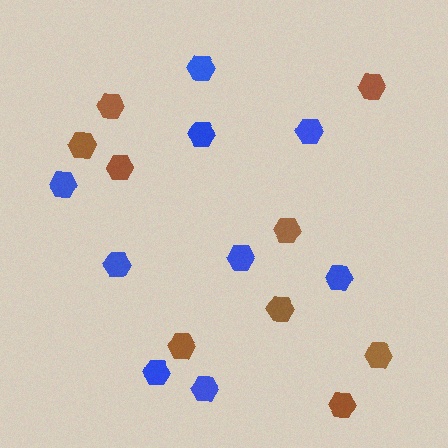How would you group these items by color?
There are 2 groups: one group of brown hexagons (9) and one group of blue hexagons (9).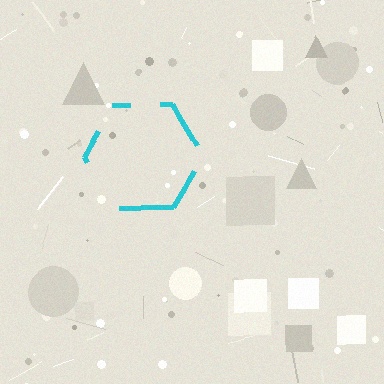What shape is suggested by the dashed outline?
The dashed outline suggests a hexagon.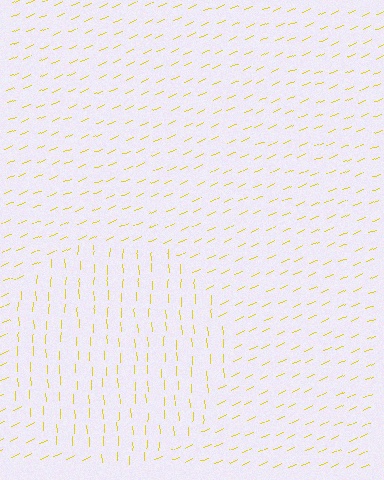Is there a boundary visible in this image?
Yes, there is a texture boundary formed by a change in line orientation.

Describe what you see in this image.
The image is filled with small yellow line segments. A circle region in the image has lines oriented differently from the surrounding lines, creating a visible texture boundary.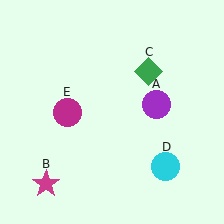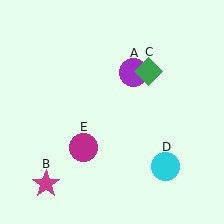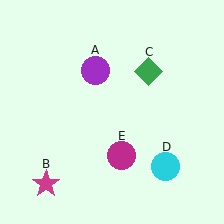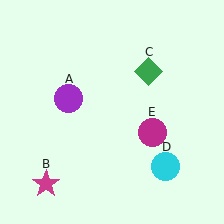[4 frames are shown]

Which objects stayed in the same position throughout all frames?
Magenta star (object B) and green diamond (object C) and cyan circle (object D) remained stationary.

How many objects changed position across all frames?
2 objects changed position: purple circle (object A), magenta circle (object E).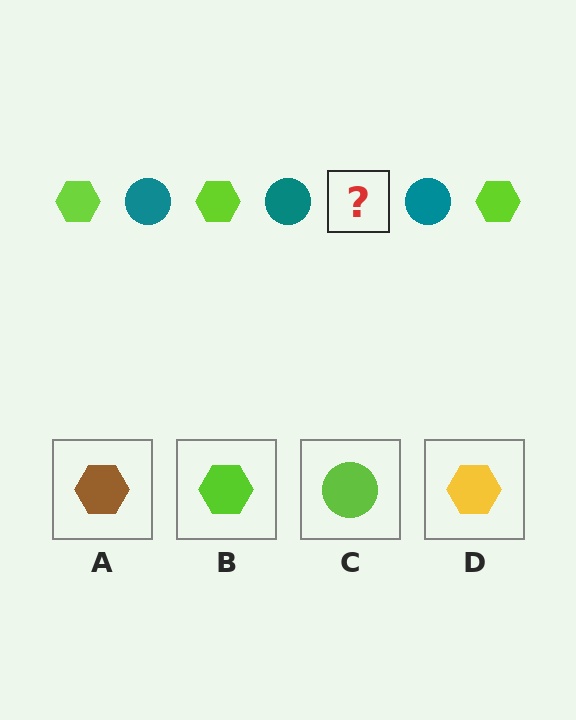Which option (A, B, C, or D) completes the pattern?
B.